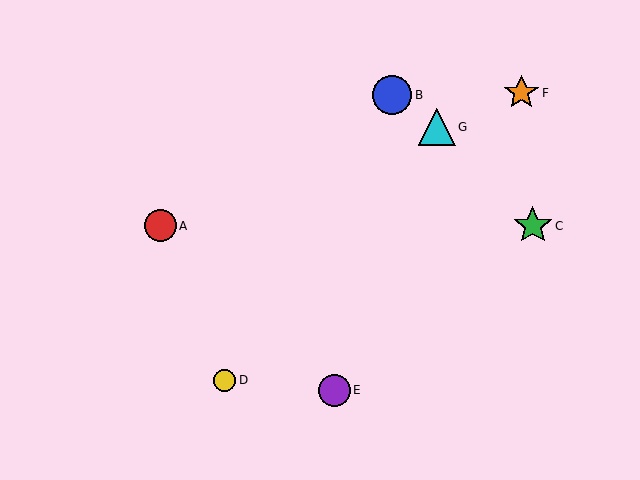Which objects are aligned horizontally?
Objects A, C are aligned horizontally.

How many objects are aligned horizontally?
2 objects (A, C) are aligned horizontally.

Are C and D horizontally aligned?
No, C is at y≈226 and D is at y≈380.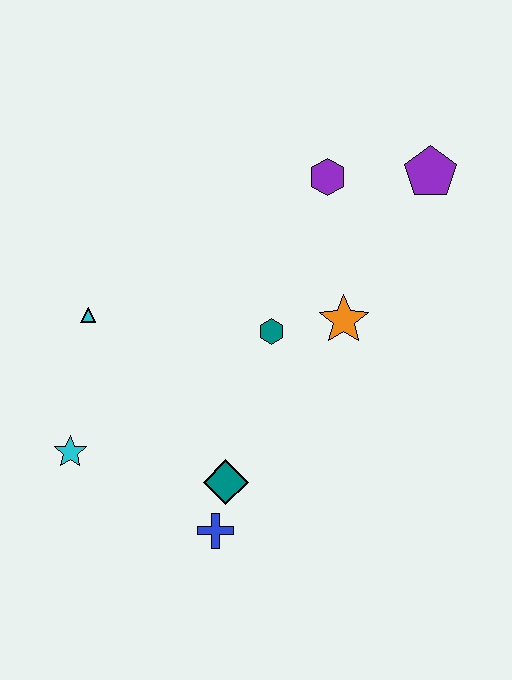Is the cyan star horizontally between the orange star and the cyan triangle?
No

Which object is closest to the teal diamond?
The blue cross is closest to the teal diamond.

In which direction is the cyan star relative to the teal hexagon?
The cyan star is to the left of the teal hexagon.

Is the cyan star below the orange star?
Yes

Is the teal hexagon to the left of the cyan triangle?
No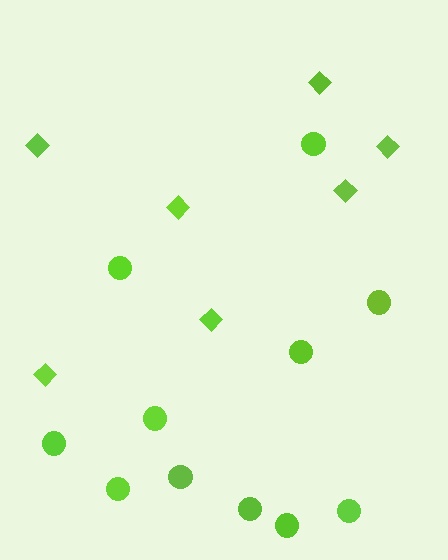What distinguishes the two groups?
There are 2 groups: one group of diamonds (7) and one group of circles (11).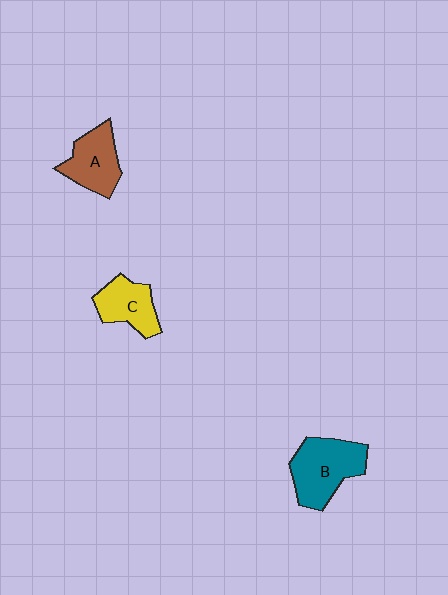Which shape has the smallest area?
Shape C (yellow).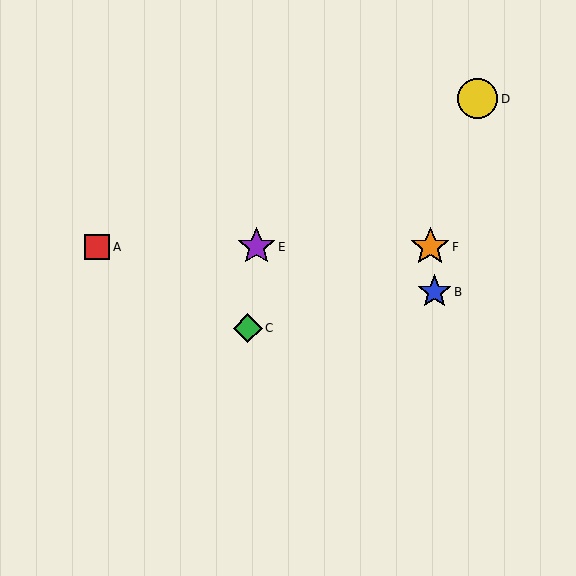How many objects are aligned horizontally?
3 objects (A, E, F) are aligned horizontally.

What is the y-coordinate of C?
Object C is at y≈328.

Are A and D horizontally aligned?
No, A is at y≈247 and D is at y≈99.